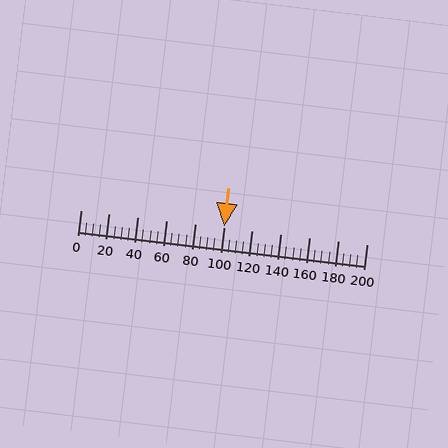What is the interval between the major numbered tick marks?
The major tick marks are spaced 20 units apart.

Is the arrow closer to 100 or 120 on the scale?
The arrow is closer to 100.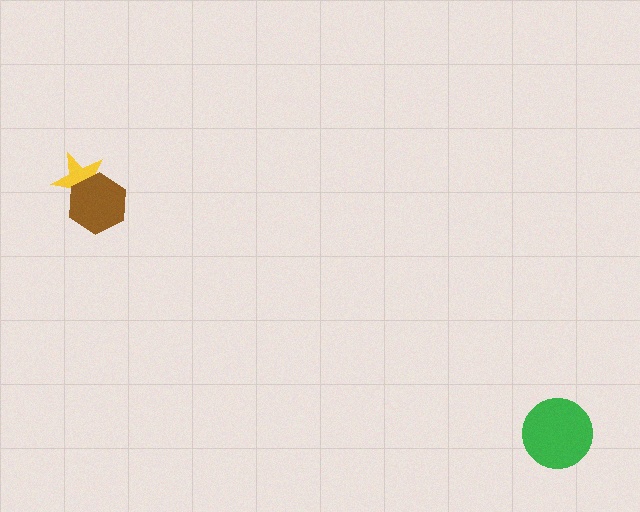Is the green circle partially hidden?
No, no other shape covers it.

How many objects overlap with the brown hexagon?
1 object overlaps with the brown hexagon.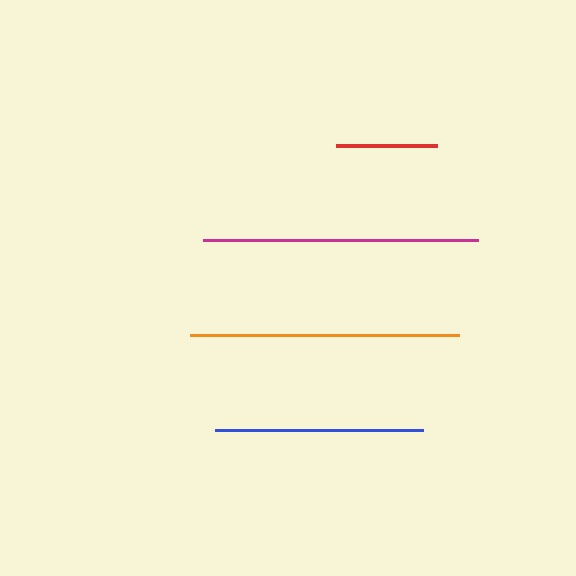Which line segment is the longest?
The magenta line is the longest at approximately 276 pixels.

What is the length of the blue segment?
The blue segment is approximately 208 pixels long.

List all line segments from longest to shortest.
From longest to shortest: magenta, orange, blue, red.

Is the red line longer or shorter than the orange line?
The orange line is longer than the red line.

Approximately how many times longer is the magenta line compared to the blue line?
The magenta line is approximately 1.3 times the length of the blue line.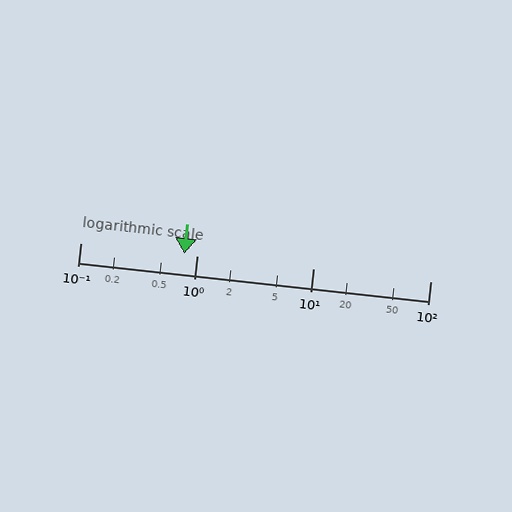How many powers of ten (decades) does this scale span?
The scale spans 3 decades, from 0.1 to 100.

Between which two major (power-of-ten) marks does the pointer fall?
The pointer is between 0.1 and 1.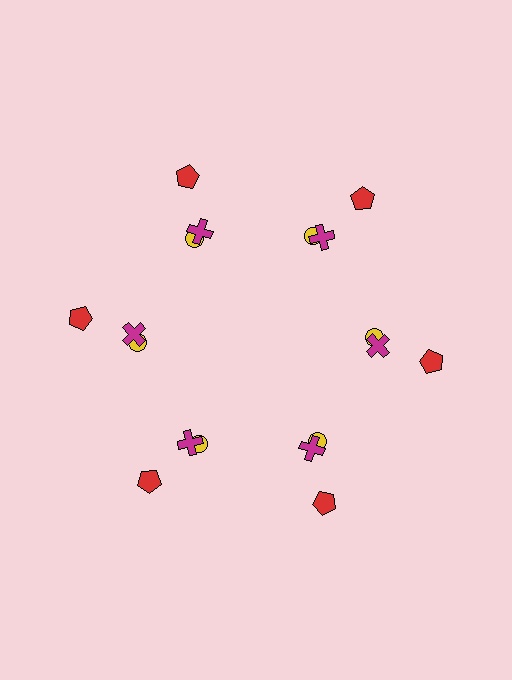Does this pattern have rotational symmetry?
Yes, this pattern has 6-fold rotational symmetry. It looks the same after rotating 60 degrees around the center.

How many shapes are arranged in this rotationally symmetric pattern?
There are 18 shapes, arranged in 6 groups of 3.